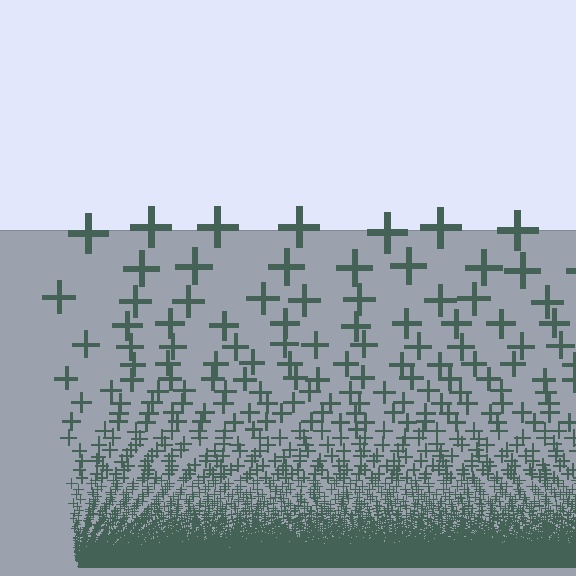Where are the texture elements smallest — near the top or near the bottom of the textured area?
Near the bottom.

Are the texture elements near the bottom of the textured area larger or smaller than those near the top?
Smaller. The gradient is inverted — elements near the bottom are smaller and denser.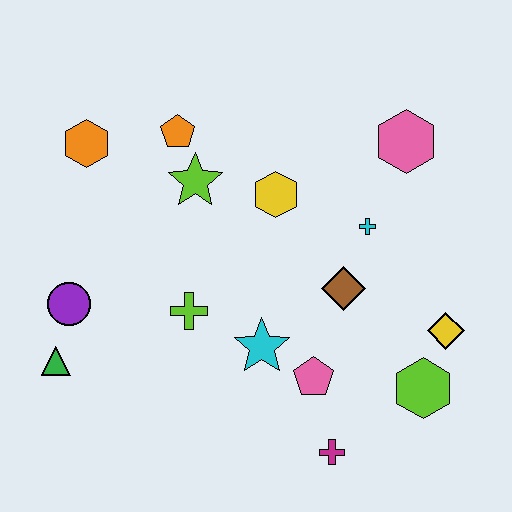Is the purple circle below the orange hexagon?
Yes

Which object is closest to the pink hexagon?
The cyan cross is closest to the pink hexagon.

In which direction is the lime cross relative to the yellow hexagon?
The lime cross is below the yellow hexagon.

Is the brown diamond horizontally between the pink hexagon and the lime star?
Yes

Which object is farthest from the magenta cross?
The orange hexagon is farthest from the magenta cross.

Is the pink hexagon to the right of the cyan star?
Yes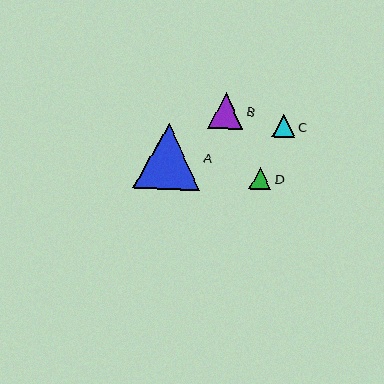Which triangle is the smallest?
Triangle D is the smallest with a size of approximately 22 pixels.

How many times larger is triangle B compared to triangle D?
Triangle B is approximately 1.6 times the size of triangle D.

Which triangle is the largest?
Triangle A is the largest with a size of approximately 67 pixels.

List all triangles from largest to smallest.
From largest to smallest: A, B, C, D.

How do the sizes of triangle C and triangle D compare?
Triangle C and triangle D are approximately the same size.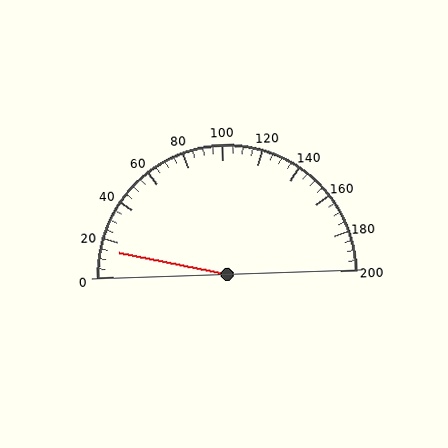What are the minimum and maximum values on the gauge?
The gauge ranges from 0 to 200.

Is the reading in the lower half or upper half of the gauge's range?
The reading is in the lower half of the range (0 to 200).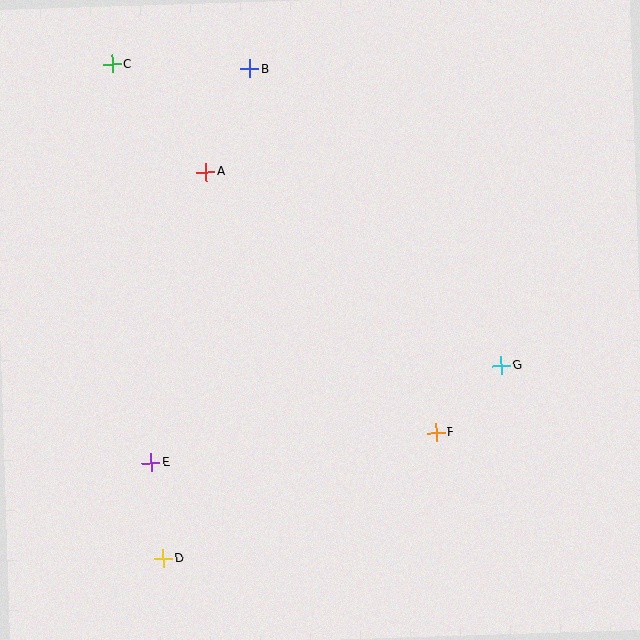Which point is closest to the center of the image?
Point F at (436, 433) is closest to the center.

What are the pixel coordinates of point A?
Point A is at (206, 172).